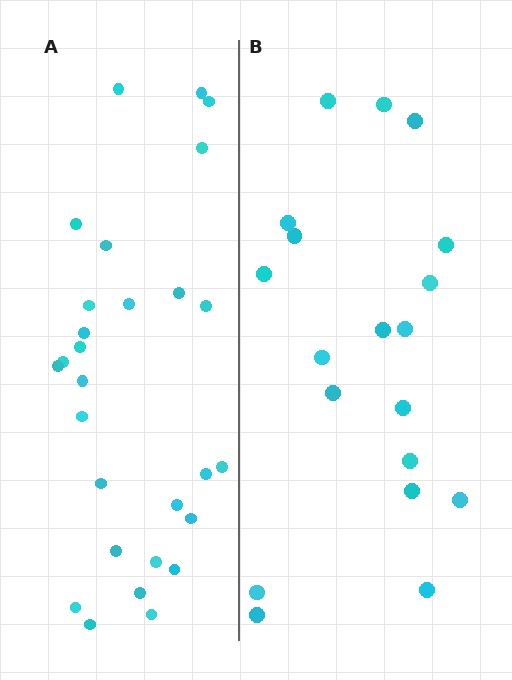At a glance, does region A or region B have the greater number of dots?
Region A (the left region) has more dots.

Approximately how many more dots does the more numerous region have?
Region A has roughly 8 or so more dots than region B.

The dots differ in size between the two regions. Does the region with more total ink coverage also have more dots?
No. Region B has more total ink coverage because its dots are larger, but region A actually contains more individual dots. Total area can be misleading — the number of items is what matters here.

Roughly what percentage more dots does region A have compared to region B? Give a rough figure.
About 45% more.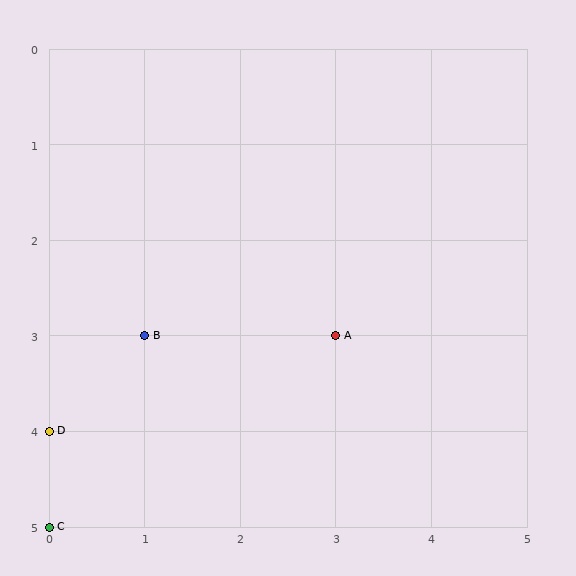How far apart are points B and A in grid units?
Points B and A are 2 columns apart.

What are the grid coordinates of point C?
Point C is at grid coordinates (0, 5).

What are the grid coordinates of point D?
Point D is at grid coordinates (0, 4).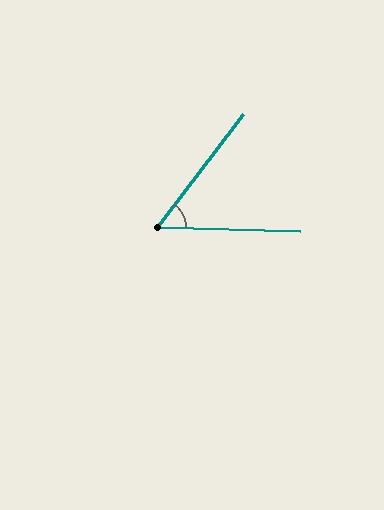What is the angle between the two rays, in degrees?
Approximately 55 degrees.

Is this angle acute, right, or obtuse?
It is acute.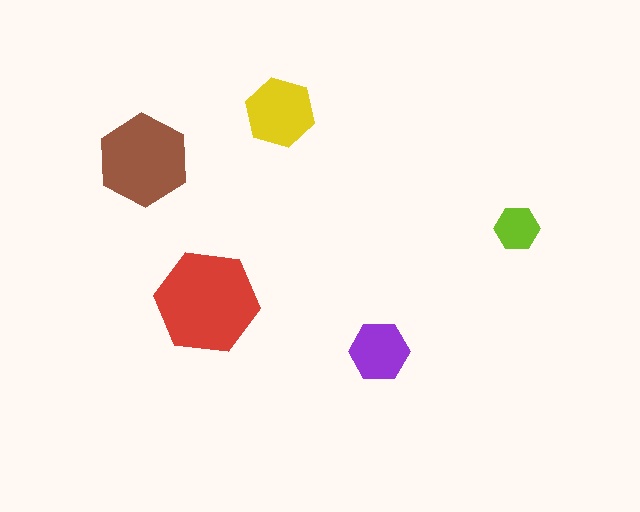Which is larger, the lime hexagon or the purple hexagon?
The purple one.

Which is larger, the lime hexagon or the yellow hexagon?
The yellow one.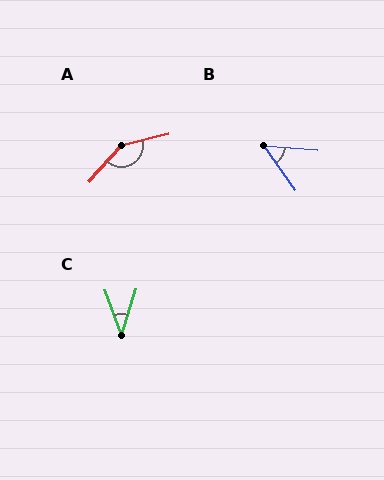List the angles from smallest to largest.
C (37°), B (50°), A (145°).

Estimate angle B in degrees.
Approximately 50 degrees.